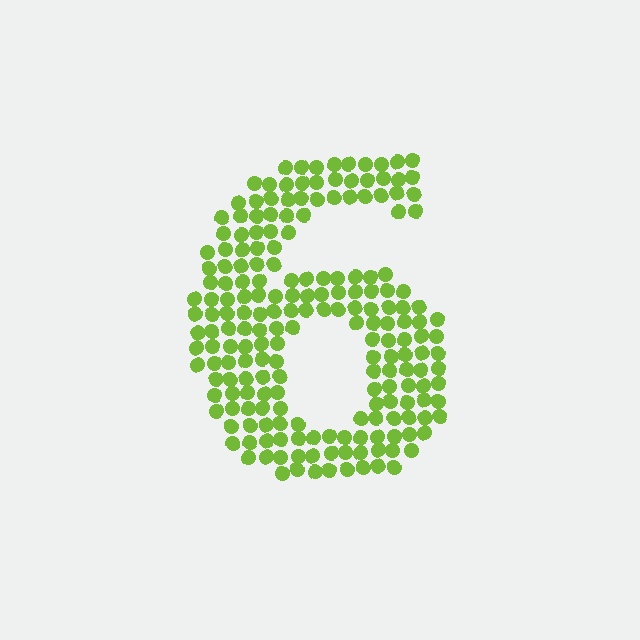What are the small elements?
The small elements are circles.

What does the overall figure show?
The overall figure shows the digit 6.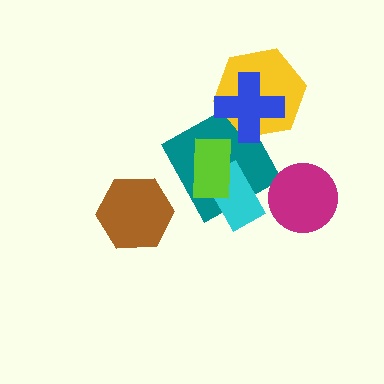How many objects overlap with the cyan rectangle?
2 objects overlap with the cyan rectangle.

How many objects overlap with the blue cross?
2 objects overlap with the blue cross.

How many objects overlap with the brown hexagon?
0 objects overlap with the brown hexagon.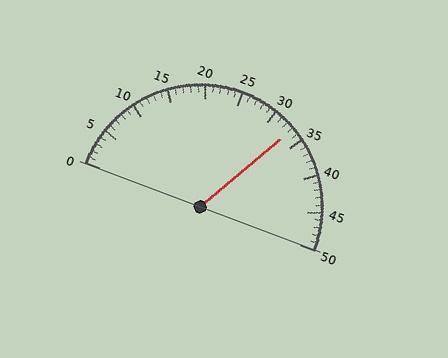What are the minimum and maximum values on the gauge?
The gauge ranges from 0 to 50.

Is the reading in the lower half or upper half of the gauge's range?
The reading is in the upper half of the range (0 to 50).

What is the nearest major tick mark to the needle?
The nearest major tick mark is 35.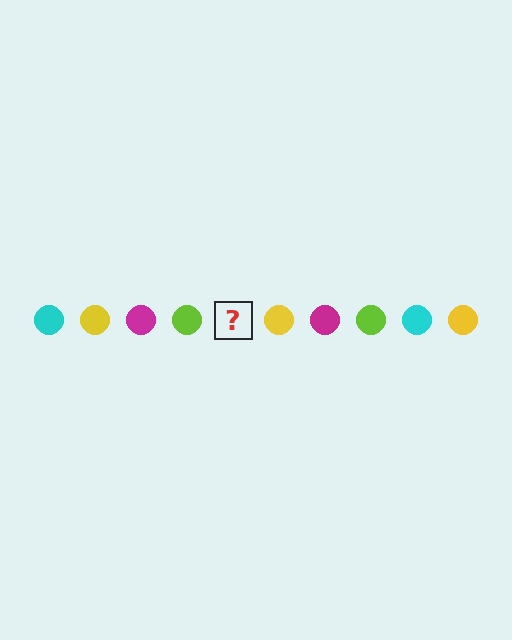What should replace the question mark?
The question mark should be replaced with a cyan circle.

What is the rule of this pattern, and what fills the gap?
The rule is that the pattern cycles through cyan, yellow, magenta, lime circles. The gap should be filled with a cyan circle.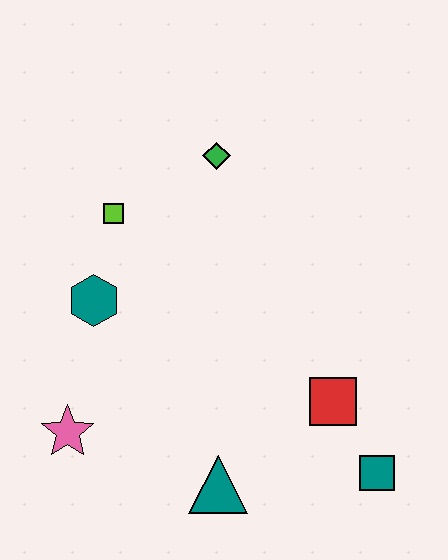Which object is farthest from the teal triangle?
The green diamond is farthest from the teal triangle.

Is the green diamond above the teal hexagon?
Yes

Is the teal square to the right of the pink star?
Yes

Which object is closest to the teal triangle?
The red square is closest to the teal triangle.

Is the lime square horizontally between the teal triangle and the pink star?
Yes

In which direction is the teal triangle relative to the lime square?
The teal triangle is below the lime square.